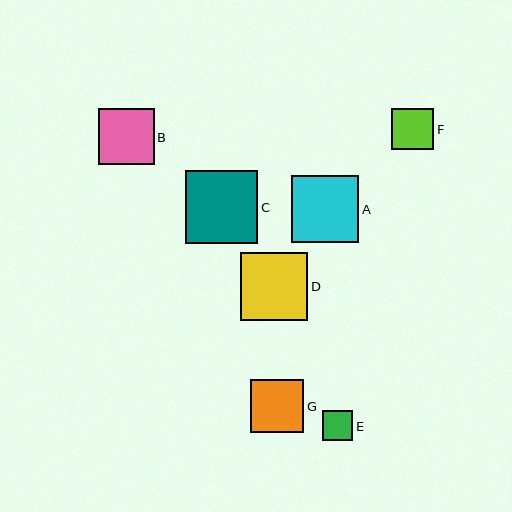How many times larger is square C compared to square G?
Square C is approximately 1.4 times the size of square G.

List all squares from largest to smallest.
From largest to smallest: C, D, A, B, G, F, E.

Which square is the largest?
Square C is the largest with a size of approximately 72 pixels.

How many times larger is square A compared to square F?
Square A is approximately 1.6 times the size of square F.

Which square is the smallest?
Square E is the smallest with a size of approximately 30 pixels.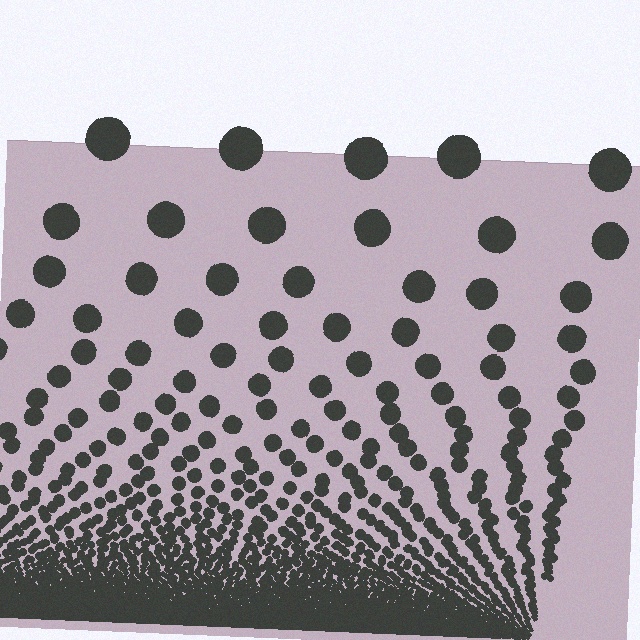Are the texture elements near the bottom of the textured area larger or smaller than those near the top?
Smaller. The gradient is inverted — elements near the bottom are smaller and denser.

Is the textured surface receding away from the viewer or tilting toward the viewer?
The surface appears to tilt toward the viewer. Texture elements get larger and sparser toward the top.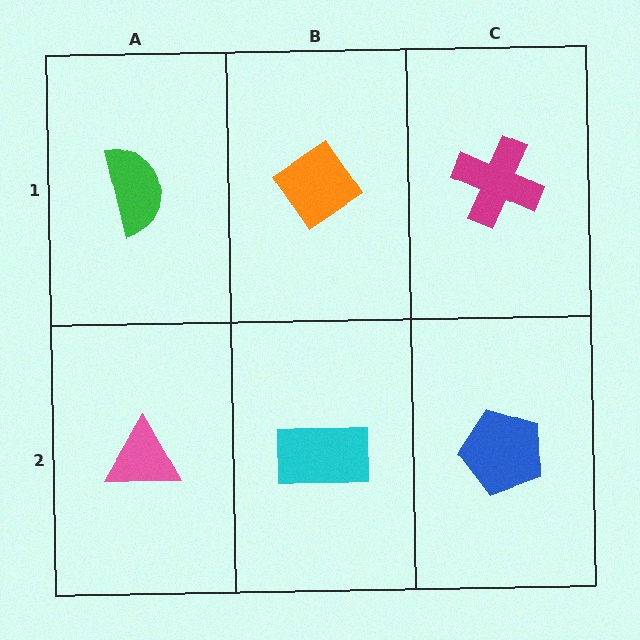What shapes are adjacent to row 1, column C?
A blue pentagon (row 2, column C), an orange diamond (row 1, column B).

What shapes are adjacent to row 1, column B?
A cyan rectangle (row 2, column B), a green semicircle (row 1, column A), a magenta cross (row 1, column C).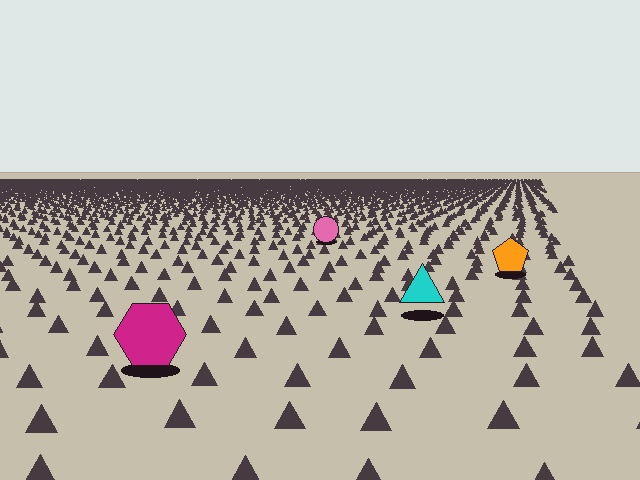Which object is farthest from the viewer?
The pink circle is farthest from the viewer. It appears smaller and the ground texture around it is denser.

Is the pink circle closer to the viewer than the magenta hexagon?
No. The magenta hexagon is closer — you can tell from the texture gradient: the ground texture is coarser near it.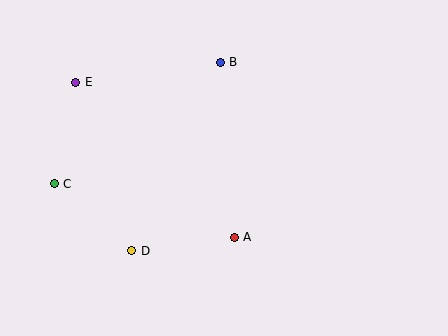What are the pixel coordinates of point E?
Point E is at (76, 82).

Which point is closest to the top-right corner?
Point B is closest to the top-right corner.